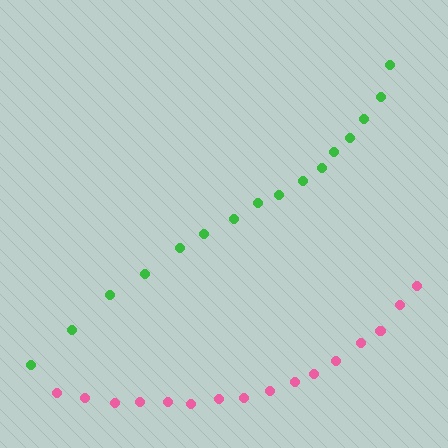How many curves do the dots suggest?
There are 2 distinct paths.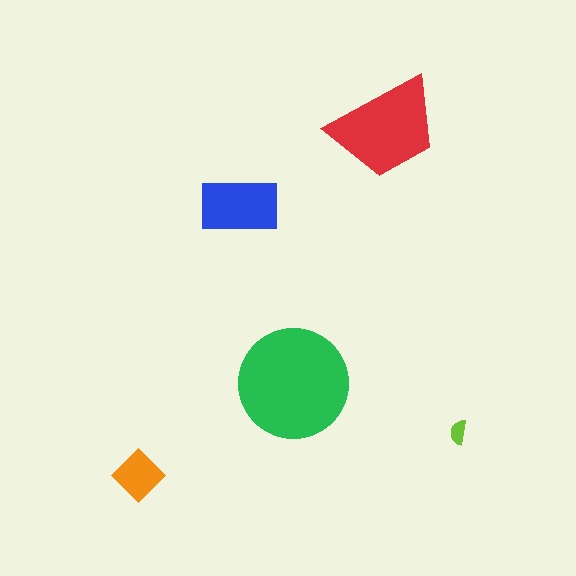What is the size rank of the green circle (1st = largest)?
1st.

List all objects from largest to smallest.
The green circle, the red trapezoid, the blue rectangle, the orange diamond, the lime semicircle.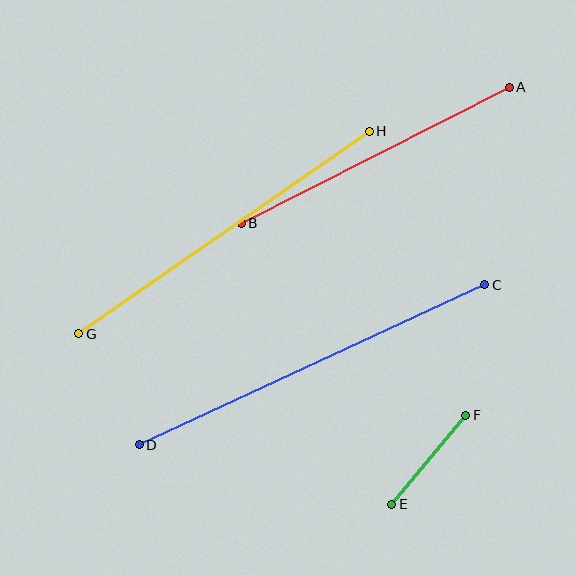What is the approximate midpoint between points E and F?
The midpoint is at approximately (429, 460) pixels.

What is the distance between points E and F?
The distance is approximately 116 pixels.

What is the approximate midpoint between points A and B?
The midpoint is at approximately (375, 155) pixels.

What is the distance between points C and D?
The distance is approximately 381 pixels.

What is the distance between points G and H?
The distance is approximately 354 pixels.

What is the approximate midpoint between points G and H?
The midpoint is at approximately (224, 232) pixels.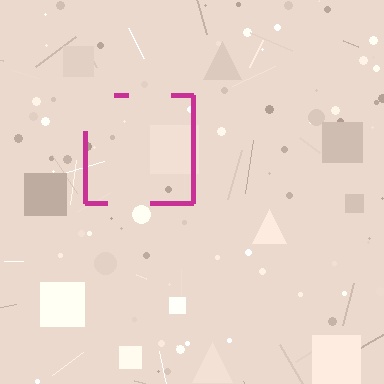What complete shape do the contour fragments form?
The contour fragments form a square.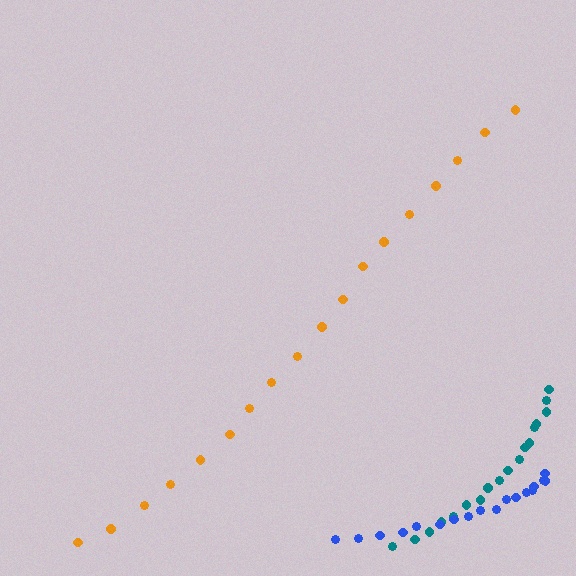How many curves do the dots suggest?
There are 3 distinct paths.